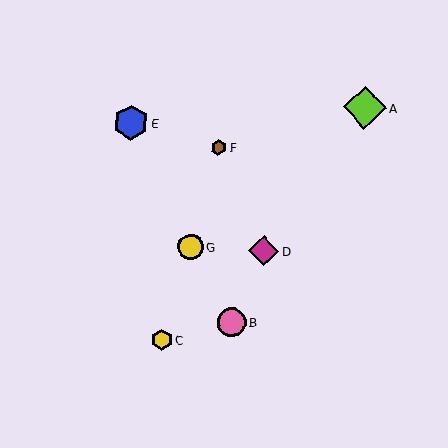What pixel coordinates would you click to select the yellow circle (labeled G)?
Click at (191, 247) to select the yellow circle G.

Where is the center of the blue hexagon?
The center of the blue hexagon is at (131, 122).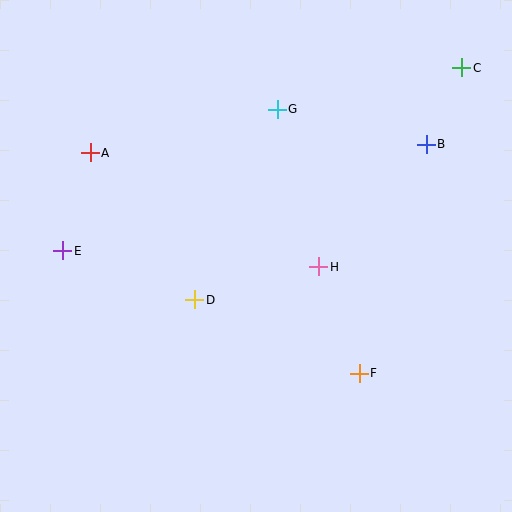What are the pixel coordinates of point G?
Point G is at (277, 109).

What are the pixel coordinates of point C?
Point C is at (462, 68).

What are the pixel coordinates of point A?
Point A is at (90, 153).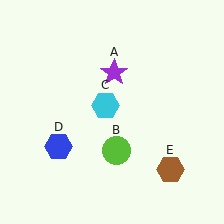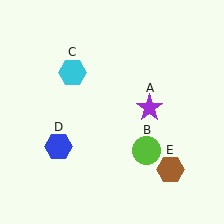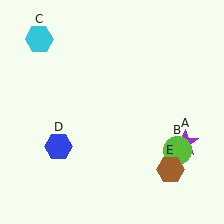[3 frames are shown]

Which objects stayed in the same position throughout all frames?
Blue hexagon (object D) and brown hexagon (object E) remained stationary.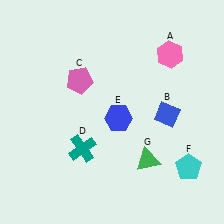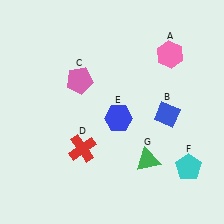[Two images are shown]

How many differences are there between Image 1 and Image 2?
There is 1 difference between the two images.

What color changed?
The cross (D) changed from teal in Image 1 to red in Image 2.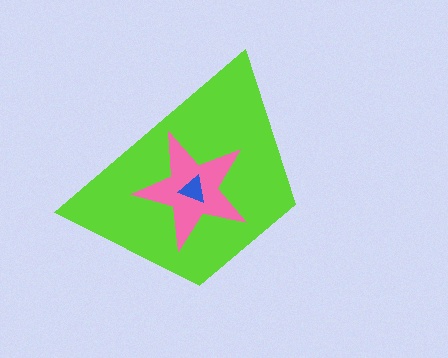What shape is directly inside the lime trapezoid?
The pink star.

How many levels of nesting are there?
3.